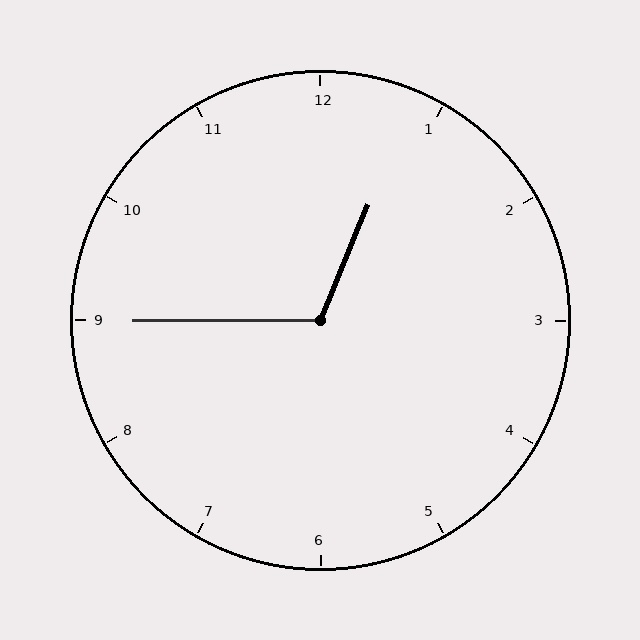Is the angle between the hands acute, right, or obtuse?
It is obtuse.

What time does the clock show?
12:45.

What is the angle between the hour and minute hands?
Approximately 112 degrees.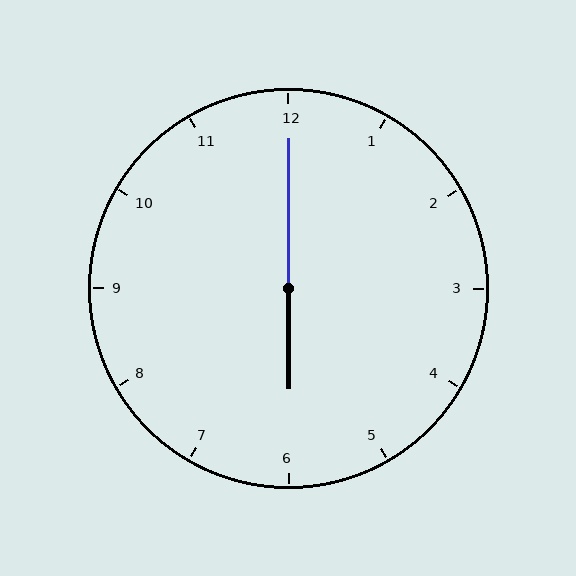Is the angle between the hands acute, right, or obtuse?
It is obtuse.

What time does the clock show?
6:00.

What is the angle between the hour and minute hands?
Approximately 180 degrees.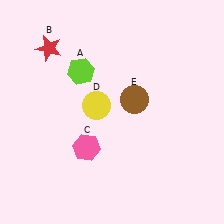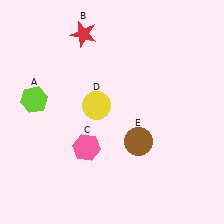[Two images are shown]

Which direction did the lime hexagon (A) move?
The lime hexagon (A) moved left.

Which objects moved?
The objects that moved are: the lime hexagon (A), the red star (B), the brown circle (E).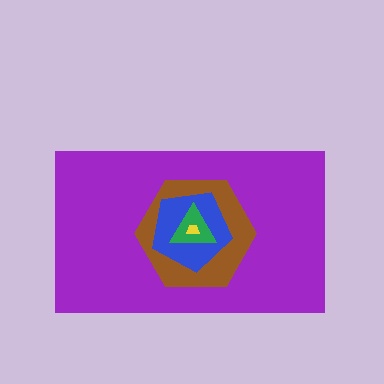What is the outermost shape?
The purple rectangle.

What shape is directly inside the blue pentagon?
The green triangle.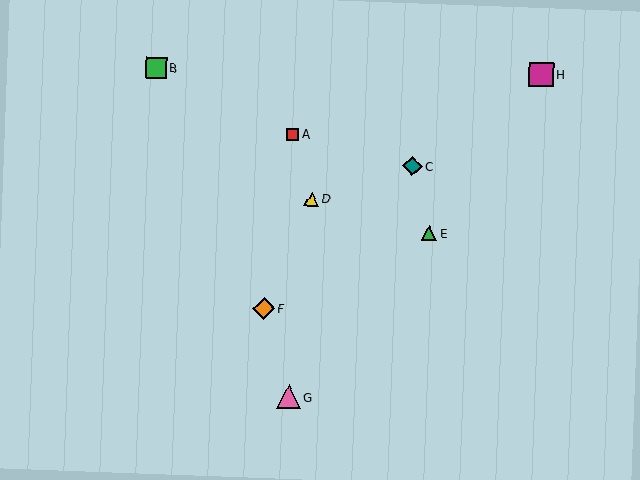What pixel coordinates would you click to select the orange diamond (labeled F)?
Click at (264, 308) to select the orange diamond F.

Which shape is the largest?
The magenta square (labeled H) is the largest.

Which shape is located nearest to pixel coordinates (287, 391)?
The pink triangle (labeled G) at (289, 397) is nearest to that location.